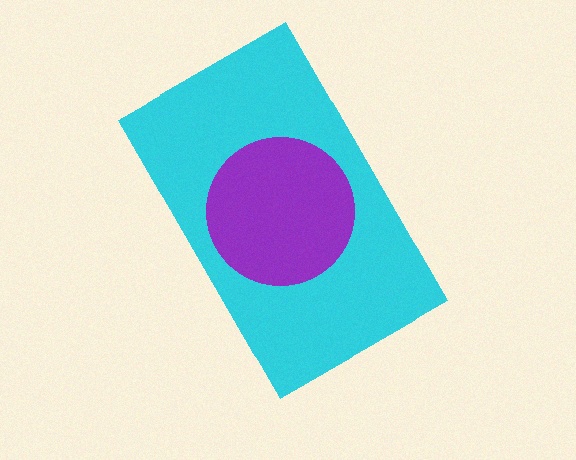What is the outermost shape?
The cyan rectangle.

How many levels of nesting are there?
2.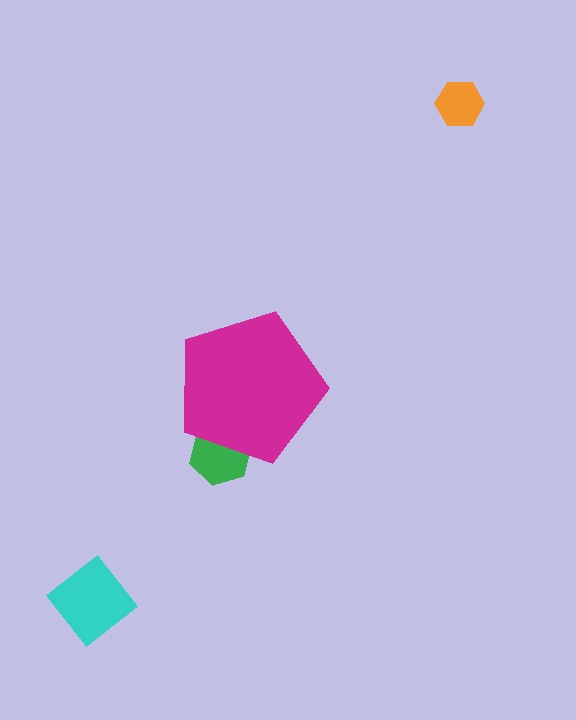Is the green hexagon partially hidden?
Yes, the green hexagon is partially hidden behind the magenta pentagon.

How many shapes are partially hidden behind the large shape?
1 shape is partially hidden.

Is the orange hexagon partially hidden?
No, the orange hexagon is fully visible.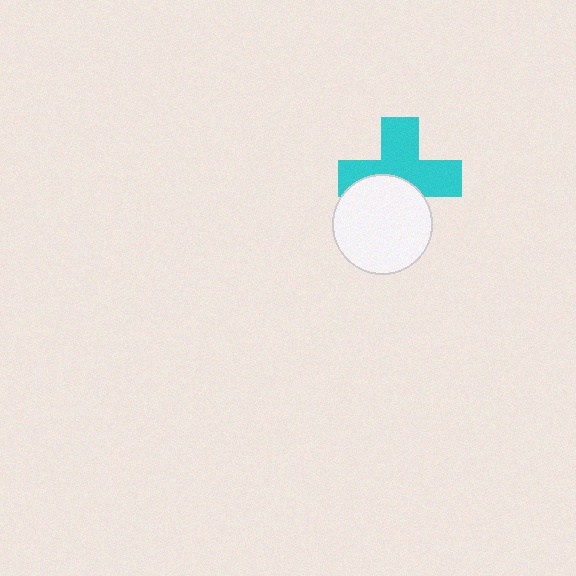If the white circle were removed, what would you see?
You would see the complete cyan cross.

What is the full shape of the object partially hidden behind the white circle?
The partially hidden object is a cyan cross.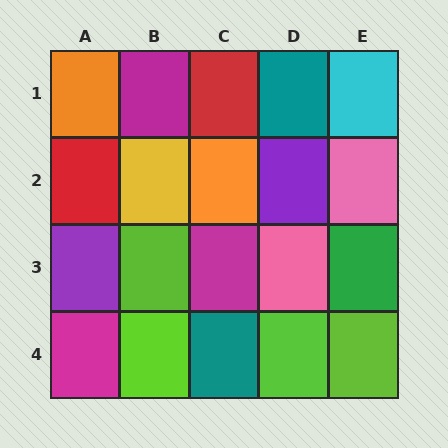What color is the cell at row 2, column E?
Pink.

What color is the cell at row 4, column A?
Magenta.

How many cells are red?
2 cells are red.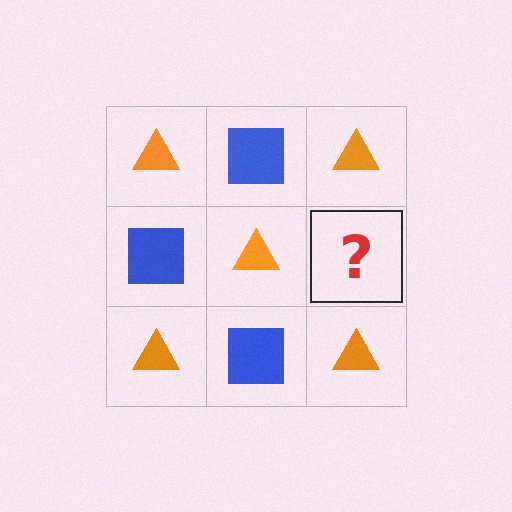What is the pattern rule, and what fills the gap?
The rule is that it alternates orange triangle and blue square in a checkerboard pattern. The gap should be filled with a blue square.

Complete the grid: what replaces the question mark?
The question mark should be replaced with a blue square.